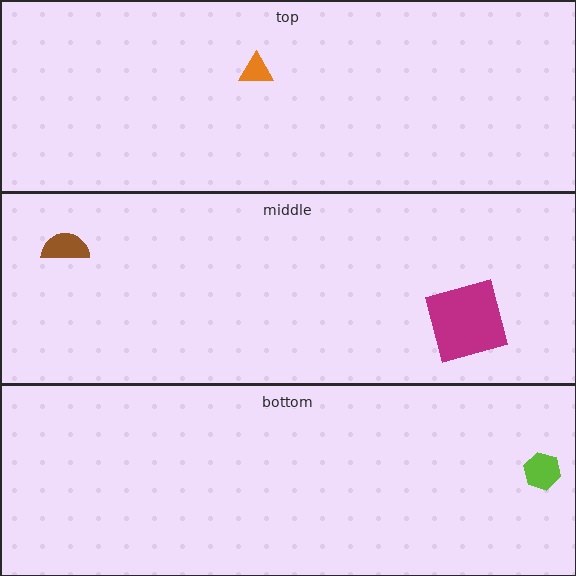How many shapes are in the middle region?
2.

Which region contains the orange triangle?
The top region.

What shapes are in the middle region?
The brown semicircle, the magenta square.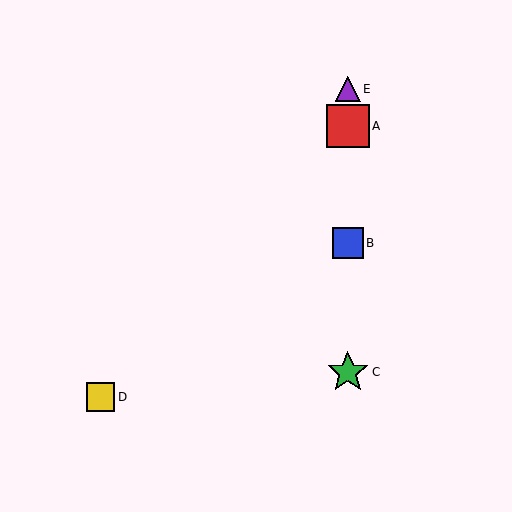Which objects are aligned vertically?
Objects A, B, C, E are aligned vertically.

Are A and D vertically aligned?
No, A is at x≈348 and D is at x≈101.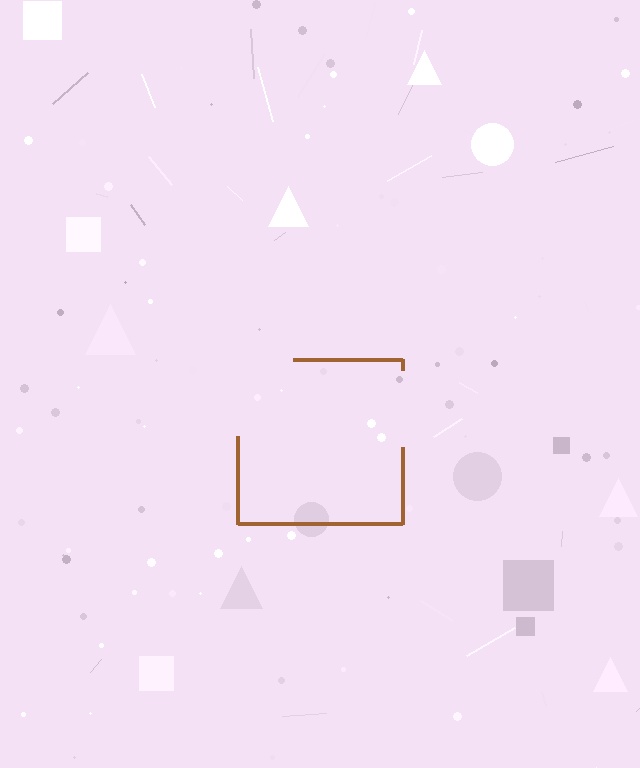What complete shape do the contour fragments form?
The contour fragments form a square.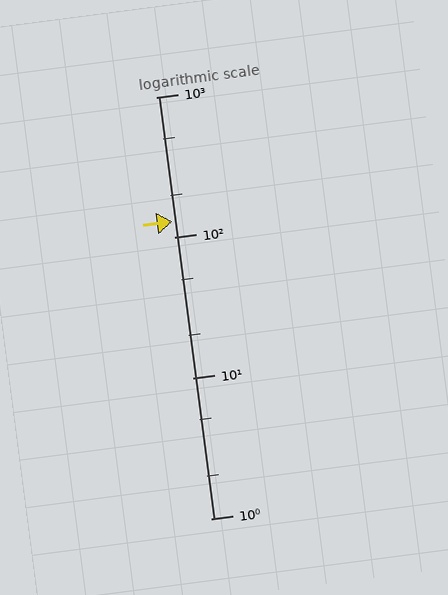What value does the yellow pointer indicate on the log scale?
The pointer indicates approximately 130.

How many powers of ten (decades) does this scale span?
The scale spans 3 decades, from 1 to 1000.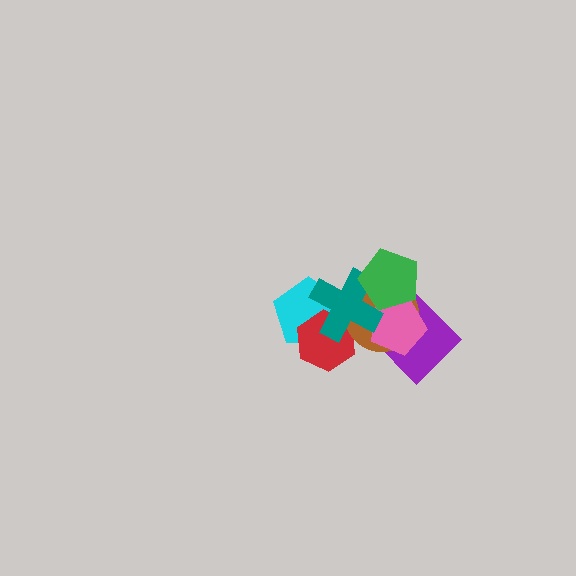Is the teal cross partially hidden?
Yes, it is partially covered by another shape.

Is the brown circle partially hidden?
Yes, it is partially covered by another shape.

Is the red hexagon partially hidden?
Yes, it is partially covered by another shape.